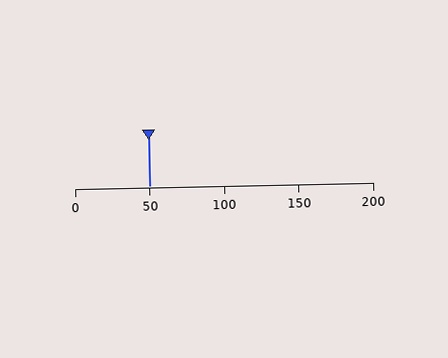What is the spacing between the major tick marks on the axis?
The major ticks are spaced 50 apart.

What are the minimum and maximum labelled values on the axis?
The axis runs from 0 to 200.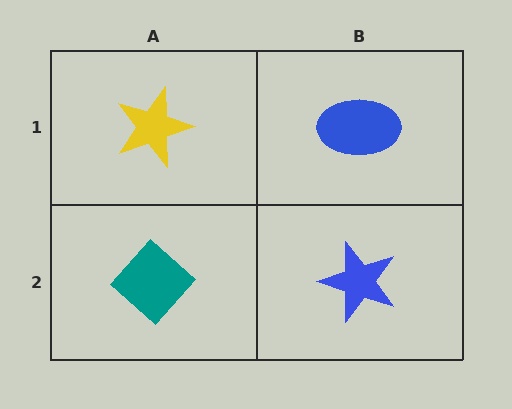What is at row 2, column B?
A blue star.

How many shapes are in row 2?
2 shapes.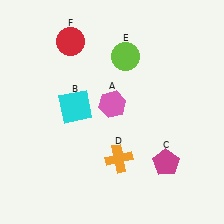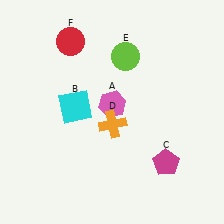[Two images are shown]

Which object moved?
The orange cross (D) moved up.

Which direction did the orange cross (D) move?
The orange cross (D) moved up.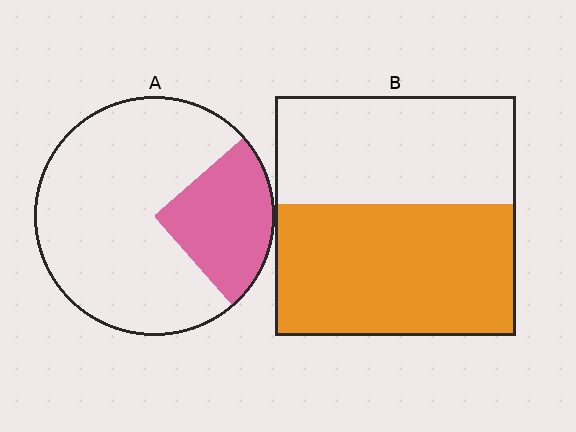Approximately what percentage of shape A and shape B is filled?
A is approximately 25% and B is approximately 55%.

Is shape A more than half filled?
No.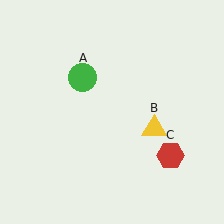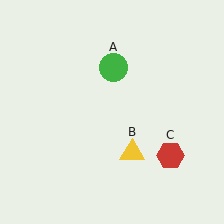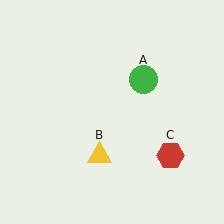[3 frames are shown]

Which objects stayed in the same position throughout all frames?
Red hexagon (object C) remained stationary.